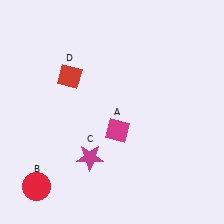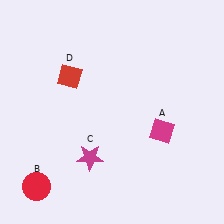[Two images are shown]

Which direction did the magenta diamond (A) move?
The magenta diamond (A) moved right.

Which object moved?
The magenta diamond (A) moved right.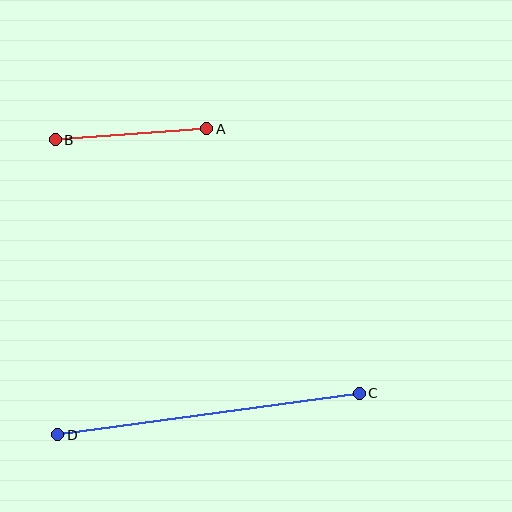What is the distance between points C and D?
The distance is approximately 304 pixels.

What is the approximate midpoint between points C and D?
The midpoint is at approximately (208, 414) pixels.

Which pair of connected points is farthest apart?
Points C and D are farthest apart.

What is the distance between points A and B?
The distance is approximately 152 pixels.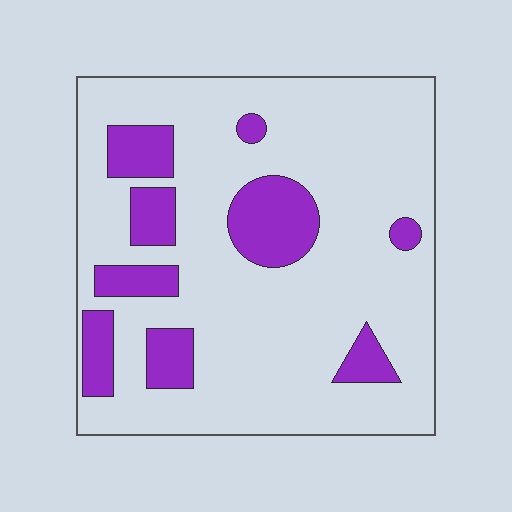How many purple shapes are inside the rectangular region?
9.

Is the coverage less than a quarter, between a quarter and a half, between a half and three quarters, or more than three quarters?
Less than a quarter.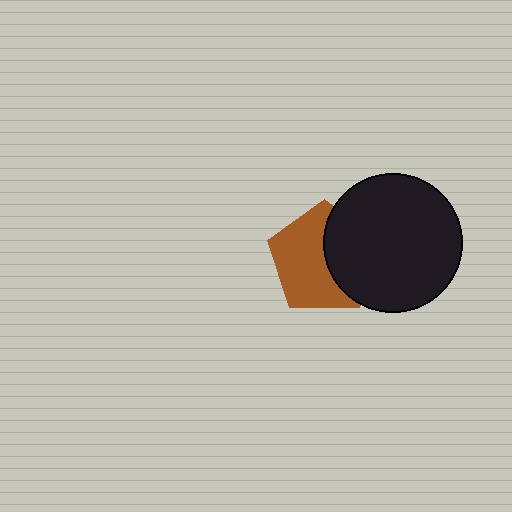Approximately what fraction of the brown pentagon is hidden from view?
Roughly 41% of the brown pentagon is hidden behind the black circle.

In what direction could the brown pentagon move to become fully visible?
The brown pentagon could move left. That would shift it out from behind the black circle entirely.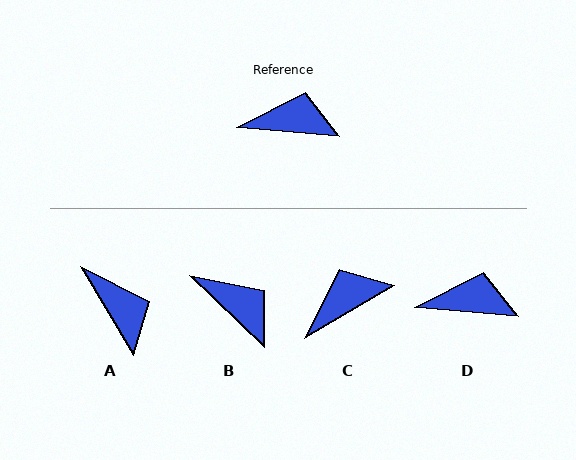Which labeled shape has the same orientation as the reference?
D.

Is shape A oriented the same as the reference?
No, it is off by about 54 degrees.